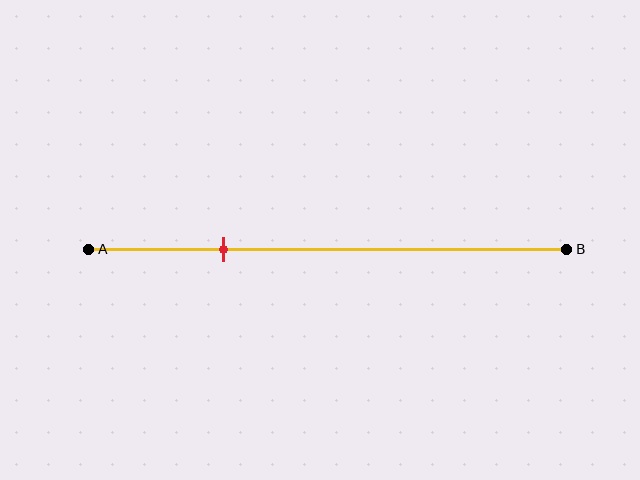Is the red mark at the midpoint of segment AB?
No, the mark is at about 30% from A, not at the 50% midpoint.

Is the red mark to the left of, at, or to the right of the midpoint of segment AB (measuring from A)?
The red mark is to the left of the midpoint of segment AB.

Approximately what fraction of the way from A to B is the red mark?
The red mark is approximately 30% of the way from A to B.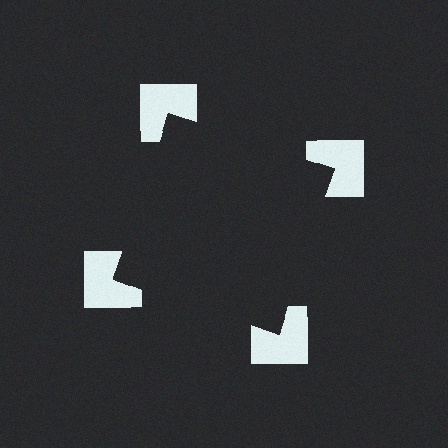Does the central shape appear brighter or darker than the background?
It typically appears slightly darker than the background, even though no actual brightness change is drawn.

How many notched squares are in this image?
There are 4 — one at each vertex of the illusory square.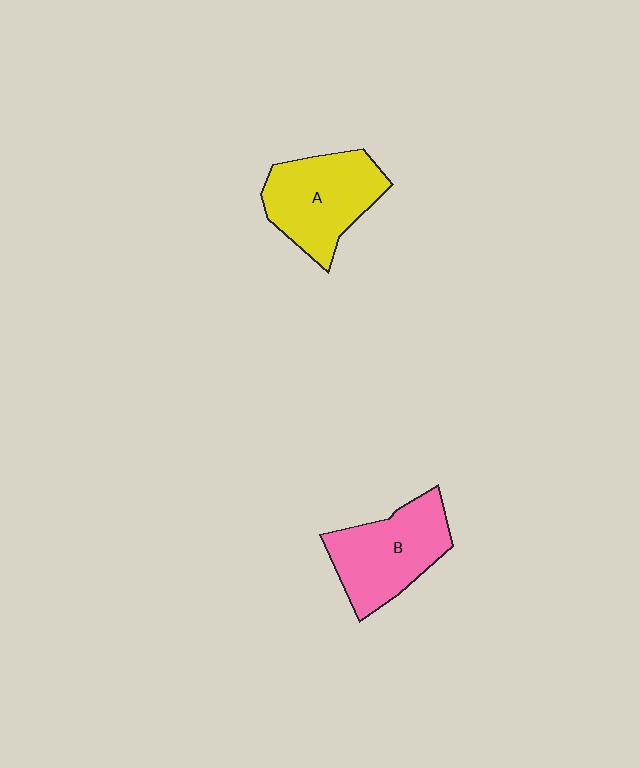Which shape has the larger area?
Shape A (yellow).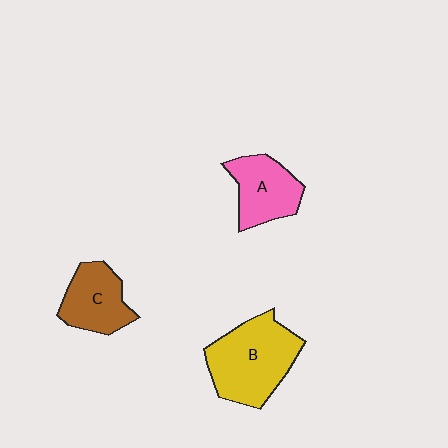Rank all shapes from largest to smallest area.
From largest to smallest: B (yellow), A (pink), C (brown).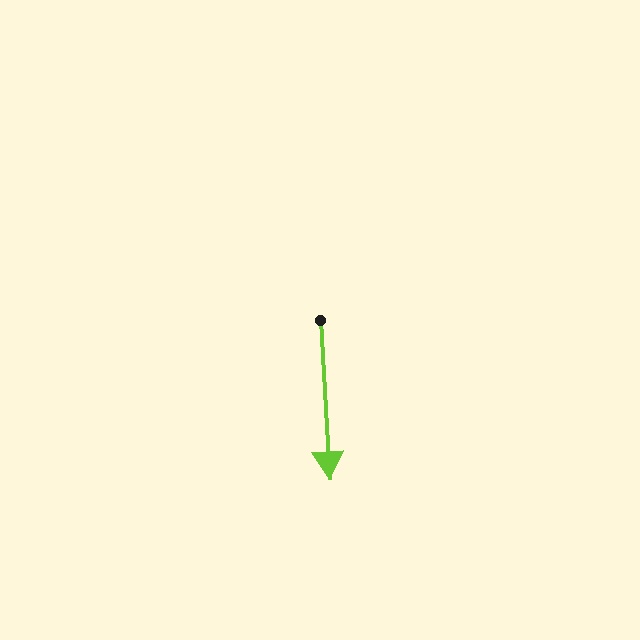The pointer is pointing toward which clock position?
Roughly 6 o'clock.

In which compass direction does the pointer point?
South.